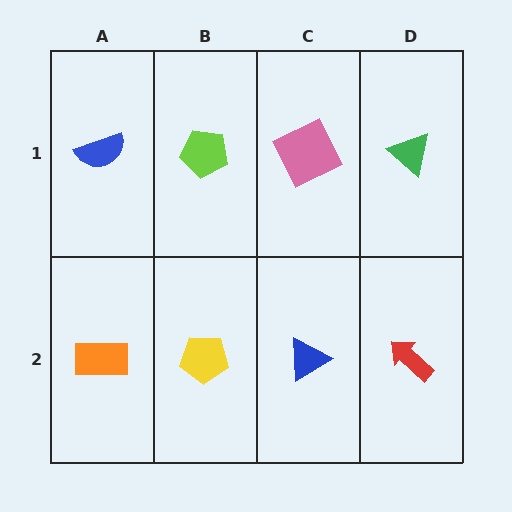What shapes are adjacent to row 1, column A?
An orange rectangle (row 2, column A), a lime pentagon (row 1, column B).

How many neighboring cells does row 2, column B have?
3.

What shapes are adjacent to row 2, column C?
A pink square (row 1, column C), a yellow pentagon (row 2, column B), a red arrow (row 2, column D).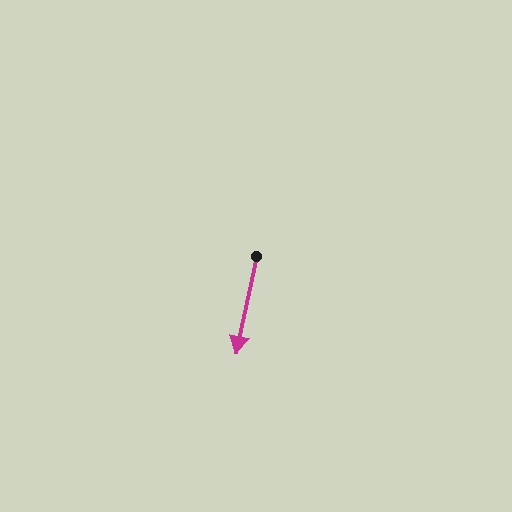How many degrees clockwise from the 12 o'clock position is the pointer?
Approximately 192 degrees.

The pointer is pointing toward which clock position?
Roughly 6 o'clock.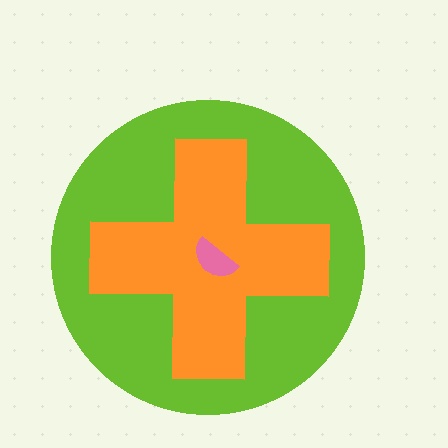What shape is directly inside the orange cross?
The pink semicircle.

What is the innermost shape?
The pink semicircle.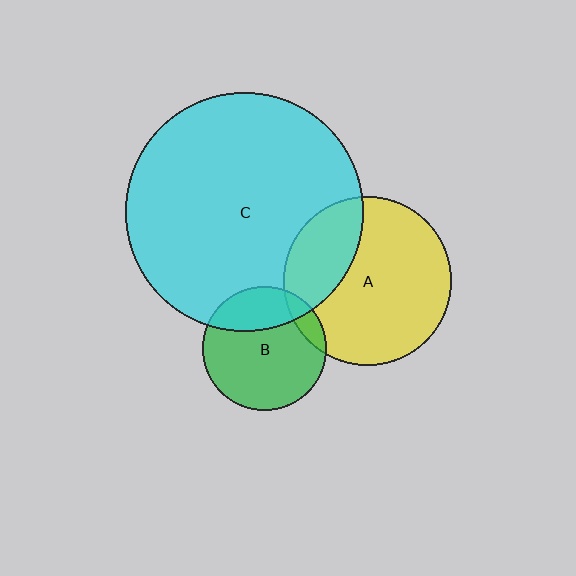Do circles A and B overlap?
Yes.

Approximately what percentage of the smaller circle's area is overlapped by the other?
Approximately 10%.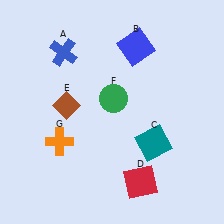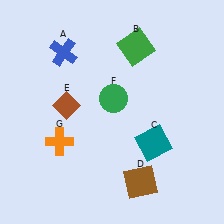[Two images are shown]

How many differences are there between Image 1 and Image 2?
There are 2 differences between the two images.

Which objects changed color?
B changed from blue to green. D changed from red to brown.